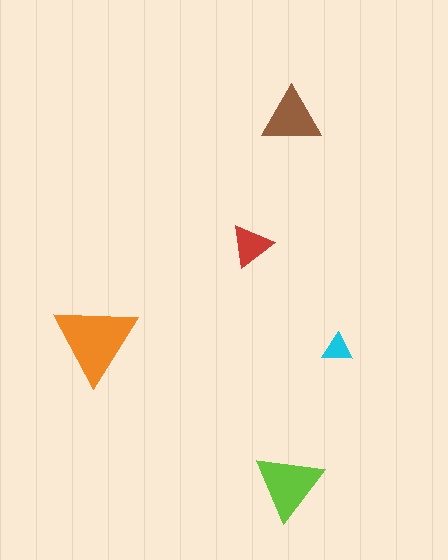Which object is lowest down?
The lime triangle is bottommost.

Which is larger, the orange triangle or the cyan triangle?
The orange one.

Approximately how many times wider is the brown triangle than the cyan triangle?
About 2 times wider.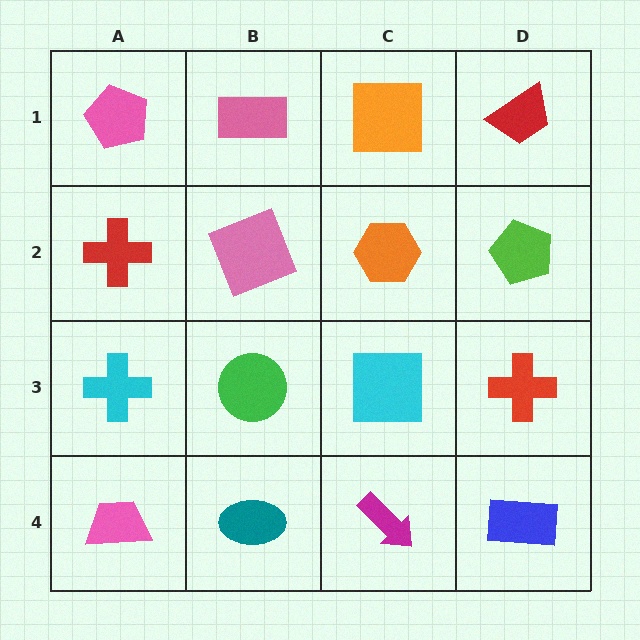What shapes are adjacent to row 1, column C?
An orange hexagon (row 2, column C), a pink rectangle (row 1, column B), a red trapezoid (row 1, column D).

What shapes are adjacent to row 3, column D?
A lime pentagon (row 2, column D), a blue rectangle (row 4, column D), a cyan square (row 3, column C).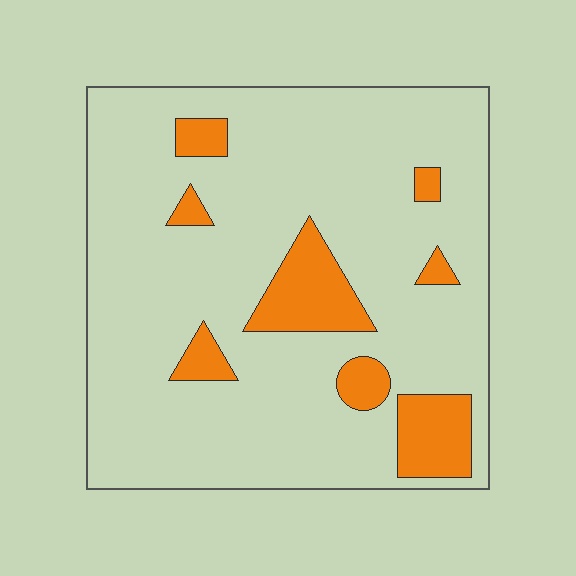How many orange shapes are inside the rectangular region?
8.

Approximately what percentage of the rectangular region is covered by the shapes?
Approximately 15%.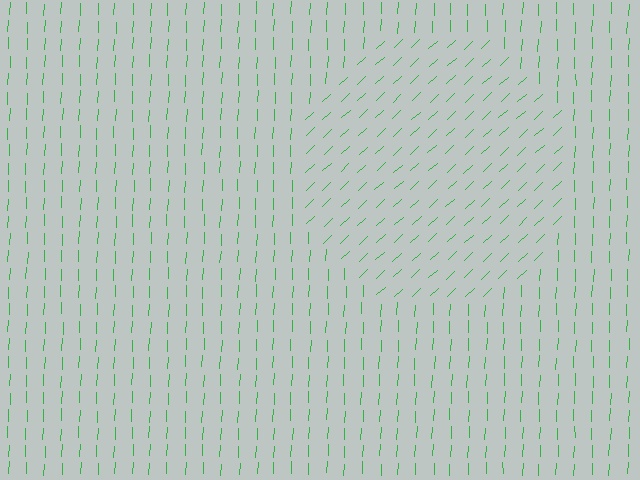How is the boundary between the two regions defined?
The boundary is defined purely by a change in line orientation (approximately 45 degrees difference). All lines are the same color and thickness.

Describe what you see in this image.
The image is filled with small green line segments. A circle region in the image has lines oriented differently from the surrounding lines, creating a visible texture boundary.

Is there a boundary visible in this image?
Yes, there is a texture boundary formed by a change in line orientation.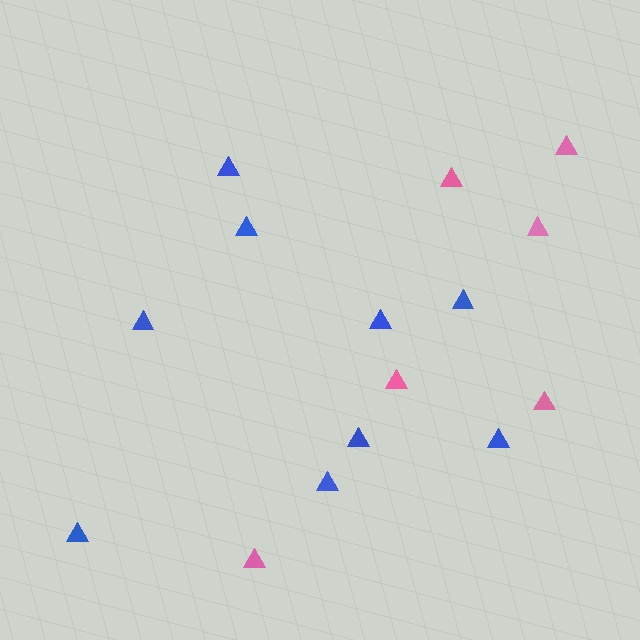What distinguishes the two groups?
There are 2 groups: one group of pink triangles (6) and one group of blue triangles (9).